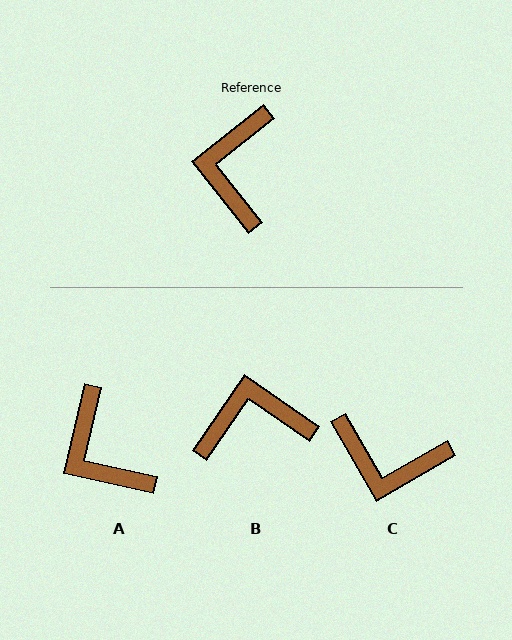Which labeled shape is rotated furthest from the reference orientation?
C, about 82 degrees away.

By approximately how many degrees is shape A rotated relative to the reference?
Approximately 39 degrees counter-clockwise.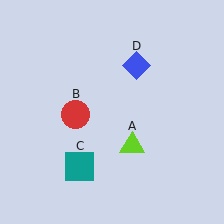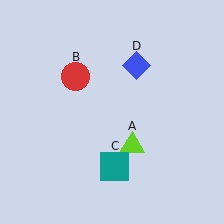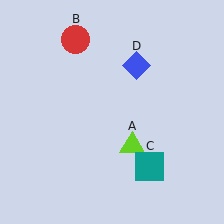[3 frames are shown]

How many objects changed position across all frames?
2 objects changed position: red circle (object B), teal square (object C).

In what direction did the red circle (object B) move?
The red circle (object B) moved up.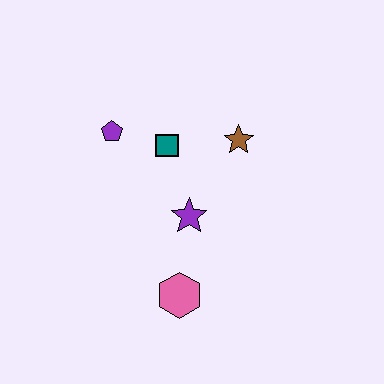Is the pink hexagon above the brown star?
No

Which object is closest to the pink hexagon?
The purple star is closest to the pink hexagon.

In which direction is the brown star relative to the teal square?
The brown star is to the right of the teal square.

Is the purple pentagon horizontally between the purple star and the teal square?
No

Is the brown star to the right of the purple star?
Yes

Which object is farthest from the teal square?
The pink hexagon is farthest from the teal square.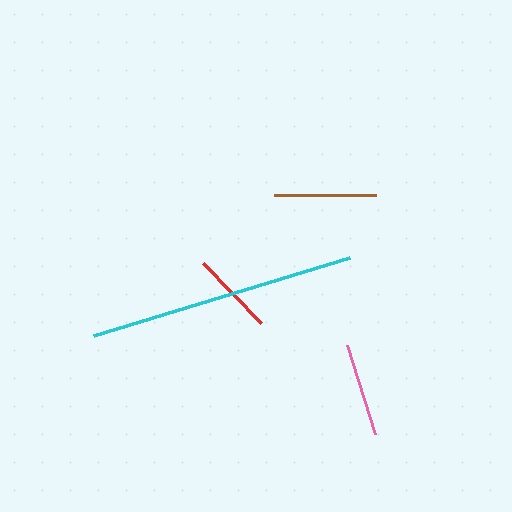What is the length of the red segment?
The red segment is approximately 83 pixels long.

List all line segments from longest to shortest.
From longest to shortest: cyan, brown, pink, red.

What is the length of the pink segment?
The pink segment is approximately 93 pixels long.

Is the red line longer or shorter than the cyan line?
The cyan line is longer than the red line.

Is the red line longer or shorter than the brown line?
The brown line is longer than the red line.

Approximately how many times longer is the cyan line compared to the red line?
The cyan line is approximately 3.2 times the length of the red line.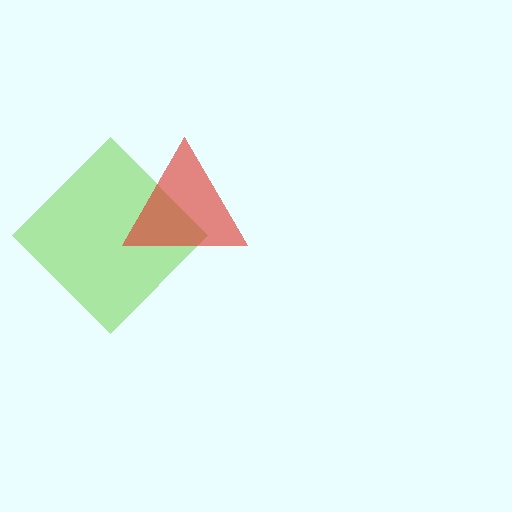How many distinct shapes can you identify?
There are 2 distinct shapes: a lime diamond, a red triangle.